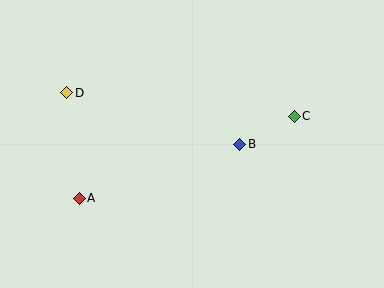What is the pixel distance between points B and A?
The distance between B and A is 170 pixels.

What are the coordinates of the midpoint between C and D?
The midpoint between C and D is at (180, 104).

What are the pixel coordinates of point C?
Point C is at (294, 116).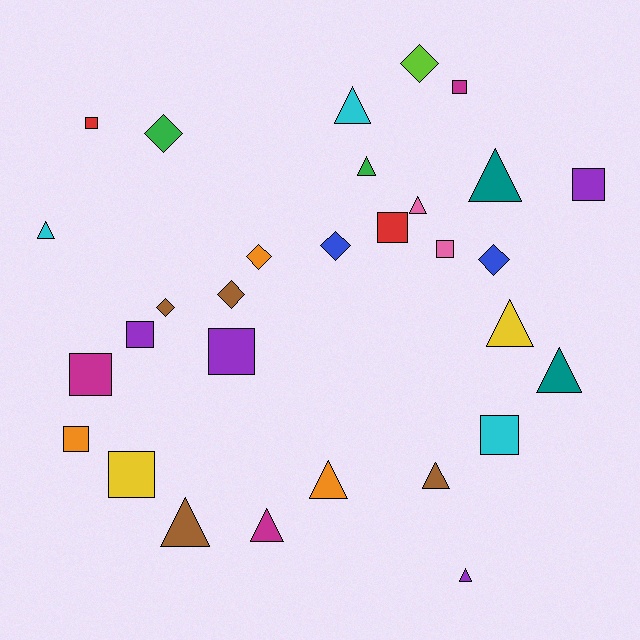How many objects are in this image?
There are 30 objects.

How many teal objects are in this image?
There are 2 teal objects.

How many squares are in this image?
There are 11 squares.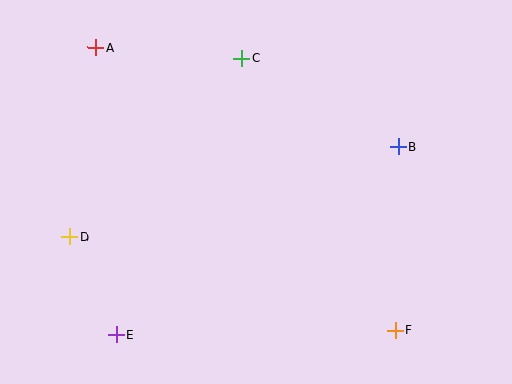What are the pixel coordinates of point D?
Point D is at (69, 237).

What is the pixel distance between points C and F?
The distance between C and F is 313 pixels.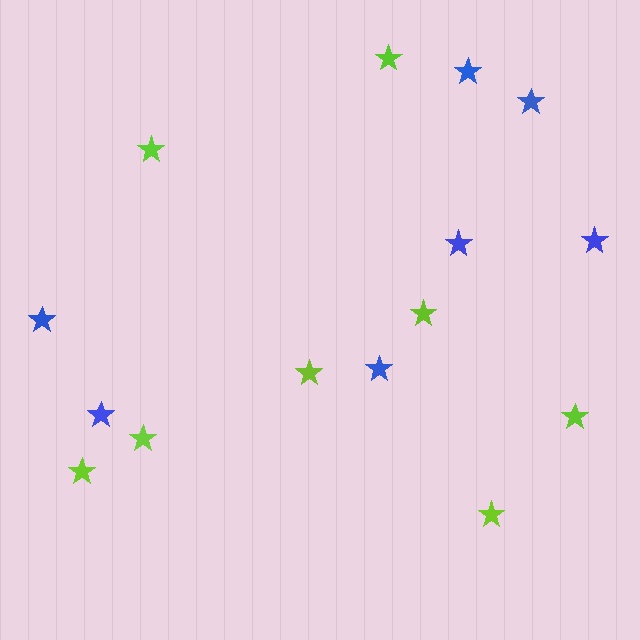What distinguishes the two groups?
There are 2 groups: one group of blue stars (7) and one group of lime stars (8).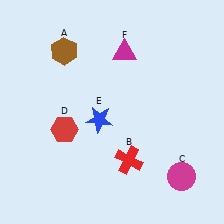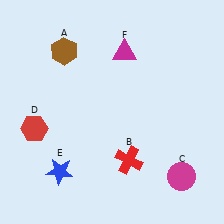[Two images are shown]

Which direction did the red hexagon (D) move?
The red hexagon (D) moved left.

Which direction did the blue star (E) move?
The blue star (E) moved down.